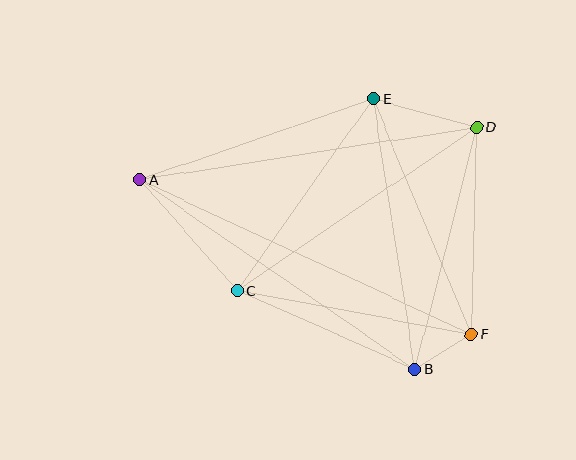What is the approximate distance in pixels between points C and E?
The distance between C and E is approximately 235 pixels.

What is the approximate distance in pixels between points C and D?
The distance between C and D is approximately 290 pixels.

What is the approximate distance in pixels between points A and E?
The distance between A and E is approximately 247 pixels.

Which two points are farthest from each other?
Points A and F are farthest from each other.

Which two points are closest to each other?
Points B and F are closest to each other.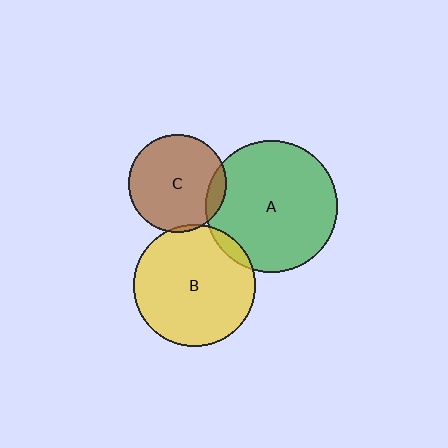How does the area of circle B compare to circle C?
Approximately 1.6 times.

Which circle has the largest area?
Circle A (green).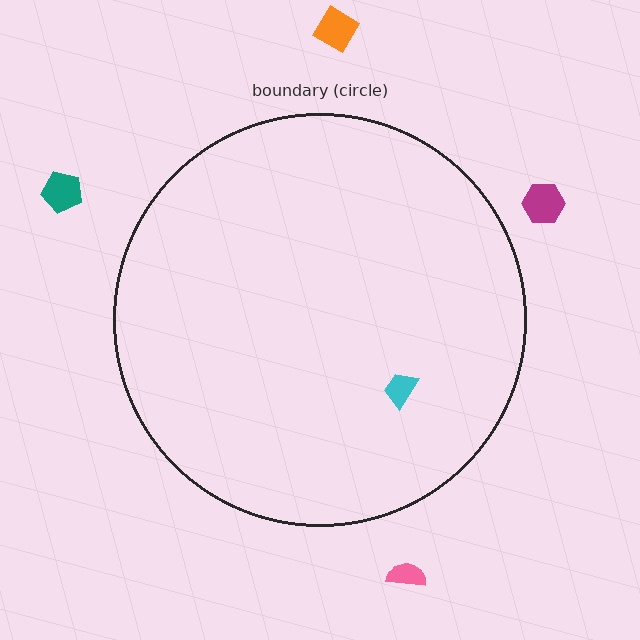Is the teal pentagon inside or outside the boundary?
Outside.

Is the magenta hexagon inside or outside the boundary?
Outside.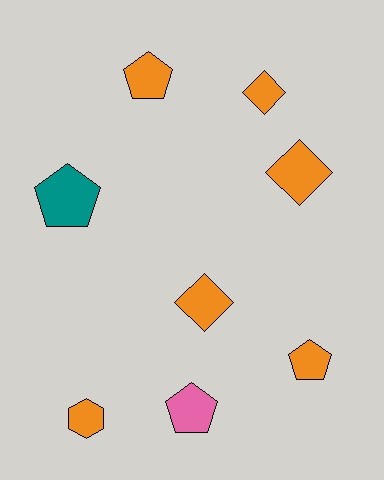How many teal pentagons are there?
There is 1 teal pentagon.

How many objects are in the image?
There are 8 objects.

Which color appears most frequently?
Orange, with 6 objects.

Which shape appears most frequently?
Pentagon, with 4 objects.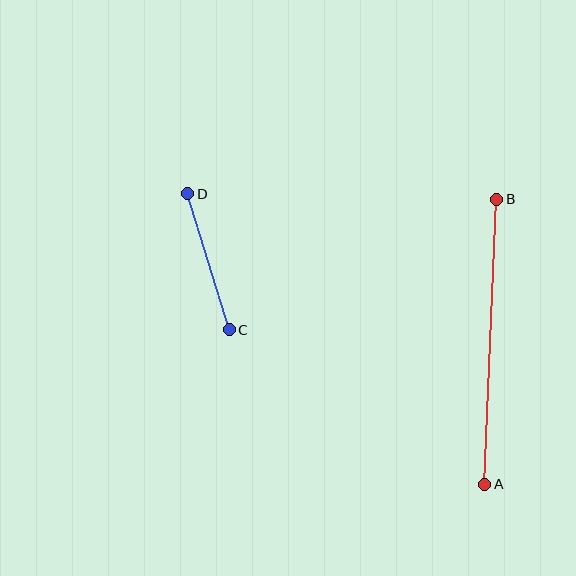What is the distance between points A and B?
The distance is approximately 285 pixels.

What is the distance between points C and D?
The distance is approximately 142 pixels.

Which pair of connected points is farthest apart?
Points A and B are farthest apart.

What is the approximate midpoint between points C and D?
The midpoint is at approximately (209, 262) pixels.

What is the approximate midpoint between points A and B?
The midpoint is at approximately (491, 342) pixels.